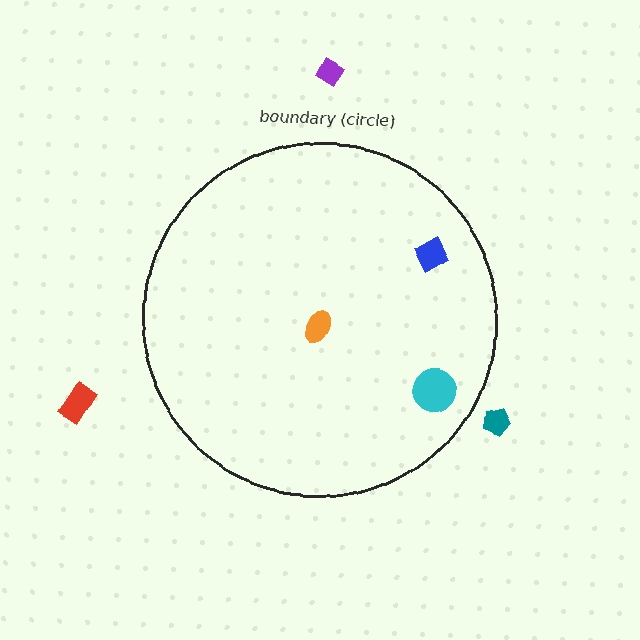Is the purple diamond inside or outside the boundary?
Outside.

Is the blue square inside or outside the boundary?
Inside.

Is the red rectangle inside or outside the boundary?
Outside.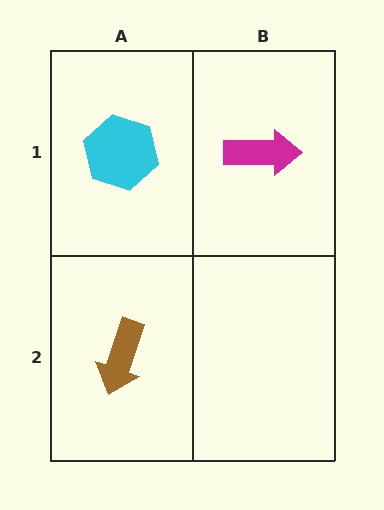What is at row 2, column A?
A brown arrow.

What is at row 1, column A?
A cyan hexagon.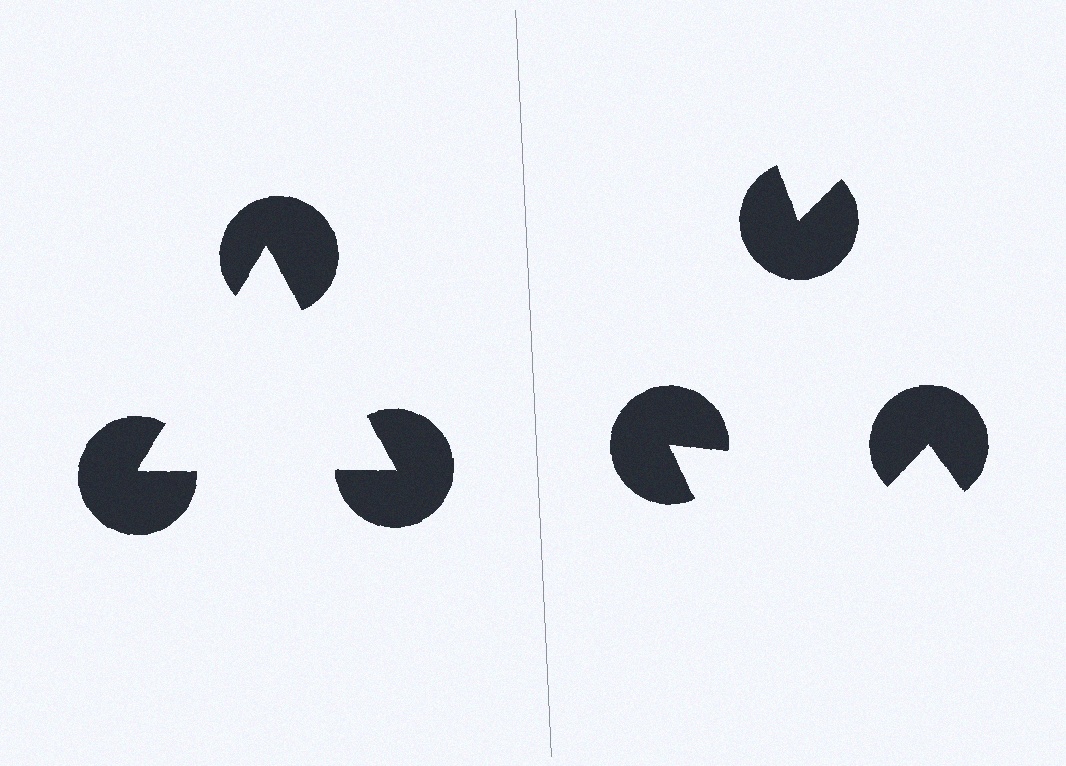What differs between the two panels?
The pac-man discs are positioned identically on both sides; only the wedge orientations differ. On the left they align to a triangle; on the right they are misaligned.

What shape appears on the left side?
An illusory triangle.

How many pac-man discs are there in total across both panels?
6 — 3 on each side.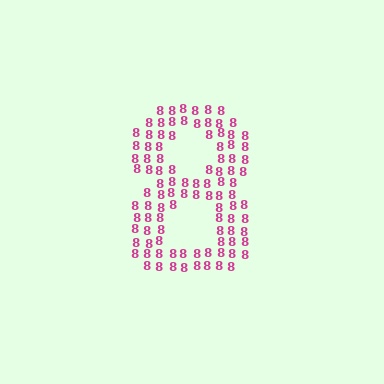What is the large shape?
The large shape is the digit 8.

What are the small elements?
The small elements are digit 8's.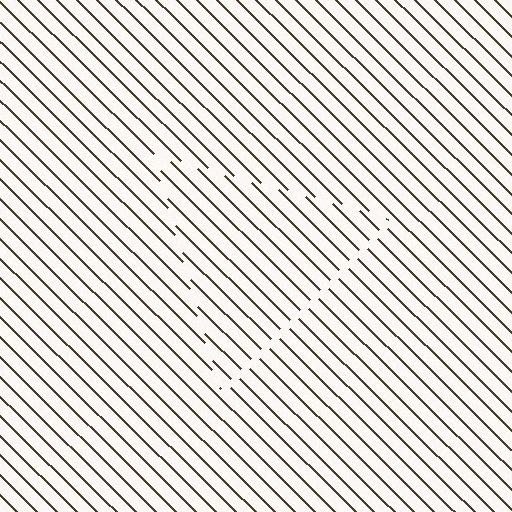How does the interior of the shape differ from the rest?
The interior of the shape contains the same grating, shifted by half a period — the contour is defined by the phase discontinuity where line-ends from the inner and outer gratings abut.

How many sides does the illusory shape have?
3 sides — the line-ends trace a triangle.